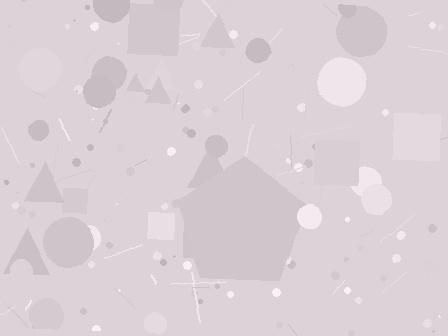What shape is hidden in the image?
A pentagon is hidden in the image.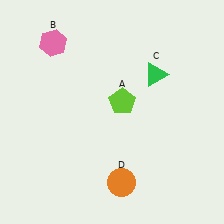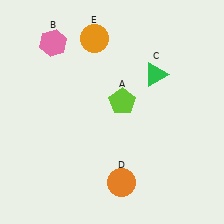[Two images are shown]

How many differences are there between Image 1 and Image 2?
There is 1 difference between the two images.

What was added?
An orange circle (E) was added in Image 2.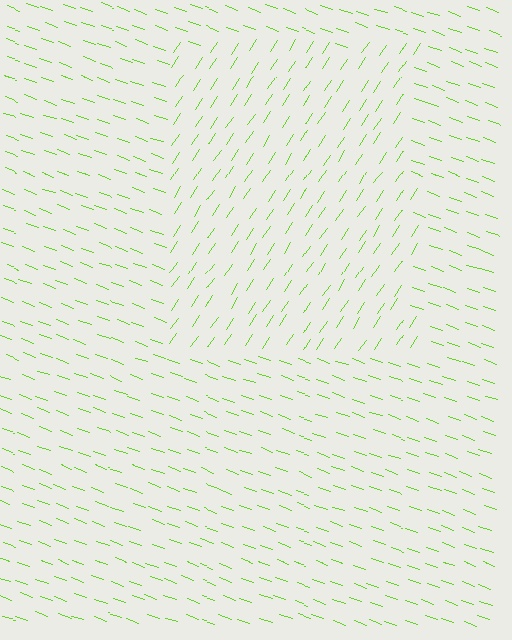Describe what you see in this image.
The image is filled with small lime line segments. A rectangle region in the image has lines oriented differently from the surrounding lines, creating a visible texture boundary.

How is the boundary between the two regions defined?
The boundary is defined purely by a change in line orientation (approximately 76 degrees difference). All lines are the same color and thickness.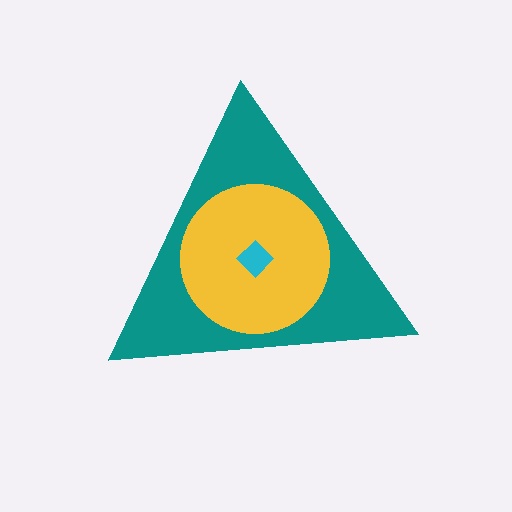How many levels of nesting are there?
3.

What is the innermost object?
The cyan diamond.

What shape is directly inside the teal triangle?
The yellow circle.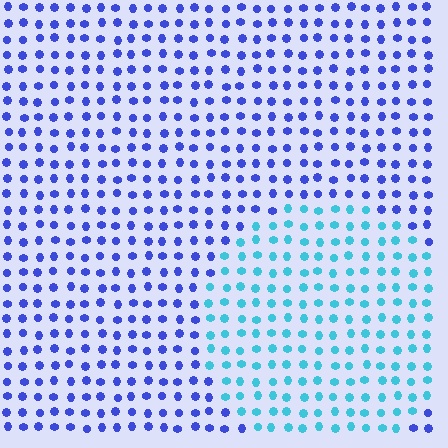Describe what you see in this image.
The image is filled with small blue elements in a uniform arrangement. A circle-shaped region is visible where the elements are tinted to a slightly different hue, forming a subtle color boundary.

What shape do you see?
I see a circle.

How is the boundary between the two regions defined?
The boundary is defined purely by a slight shift in hue (about 48 degrees). Spacing, size, and orientation are identical on both sides.